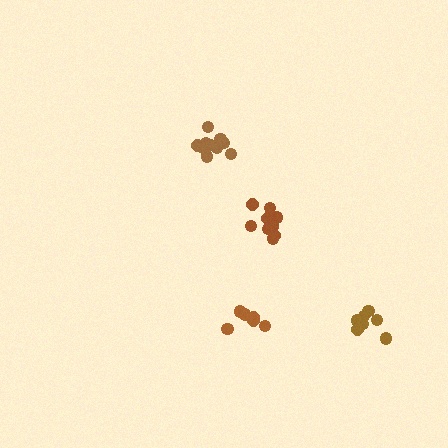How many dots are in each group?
Group 1: 11 dots, Group 2: 11 dots, Group 3: 7 dots, Group 4: 6 dots (35 total).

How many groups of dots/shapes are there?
There are 4 groups.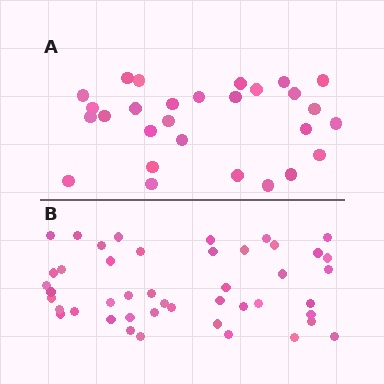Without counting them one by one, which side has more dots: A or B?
Region B (the bottom region) has more dots.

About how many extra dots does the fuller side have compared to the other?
Region B has approximately 15 more dots than region A.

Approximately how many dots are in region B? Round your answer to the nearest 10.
About 40 dots. (The exact count is 45, which rounds to 40.)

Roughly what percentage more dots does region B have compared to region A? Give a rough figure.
About 60% more.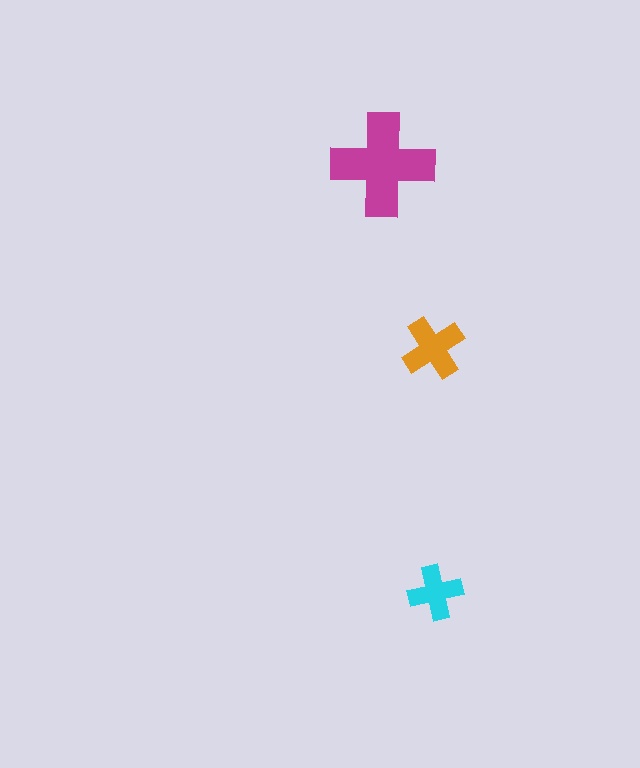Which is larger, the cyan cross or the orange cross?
The orange one.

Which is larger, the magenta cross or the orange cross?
The magenta one.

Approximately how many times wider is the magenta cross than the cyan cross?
About 2 times wider.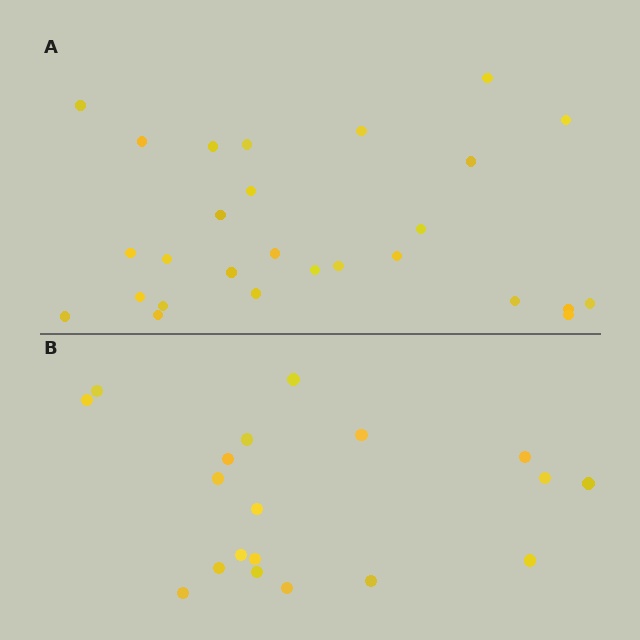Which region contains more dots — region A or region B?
Region A (the top region) has more dots.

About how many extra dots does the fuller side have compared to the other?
Region A has roughly 8 or so more dots than region B.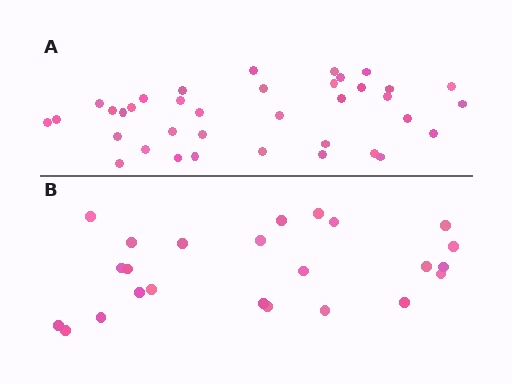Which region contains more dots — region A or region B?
Region A (the top region) has more dots.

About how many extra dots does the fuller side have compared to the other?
Region A has approximately 15 more dots than region B.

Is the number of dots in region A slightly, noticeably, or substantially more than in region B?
Region A has substantially more. The ratio is roughly 1.5 to 1.